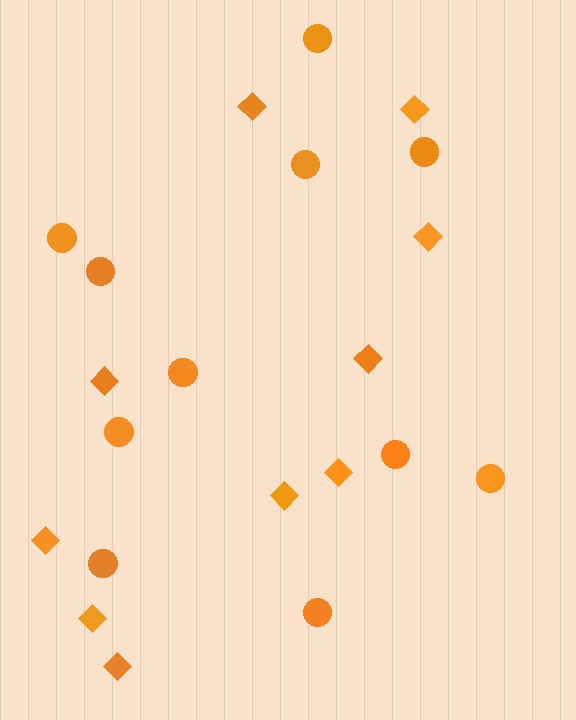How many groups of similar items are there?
There are 2 groups: one group of circles (11) and one group of diamonds (10).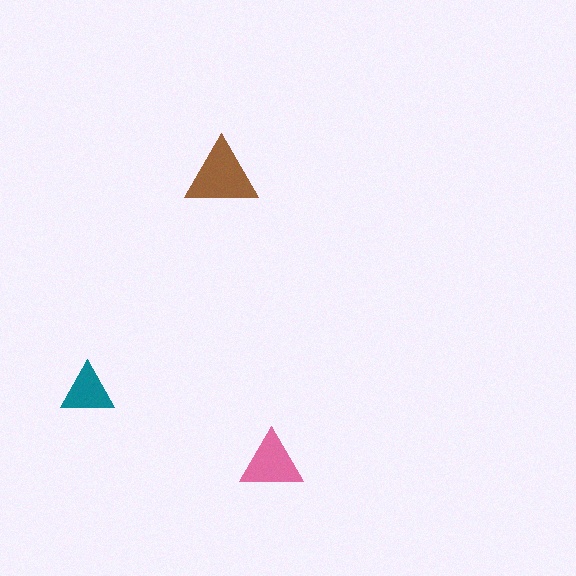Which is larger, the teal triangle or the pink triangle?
The pink one.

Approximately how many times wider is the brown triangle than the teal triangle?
About 1.5 times wider.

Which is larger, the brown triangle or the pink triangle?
The brown one.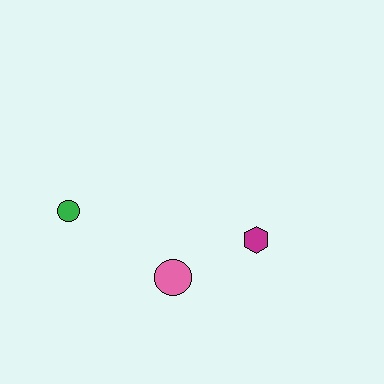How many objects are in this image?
There are 3 objects.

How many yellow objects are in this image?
There are no yellow objects.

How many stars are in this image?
There are no stars.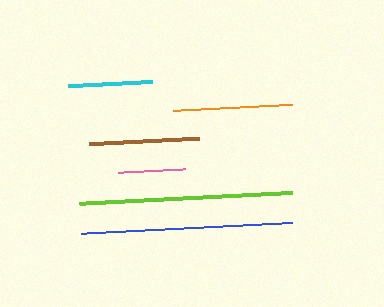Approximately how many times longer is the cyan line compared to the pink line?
The cyan line is approximately 1.3 times the length of the pink line.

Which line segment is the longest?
The lime line is the longest at approximately 213 pixels.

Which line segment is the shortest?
The pink line is the shortest at approximately 66 pixels.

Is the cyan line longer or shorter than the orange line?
The orange line is longer than the cyan line.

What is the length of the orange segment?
The orange segment is approximately 120 pixels long.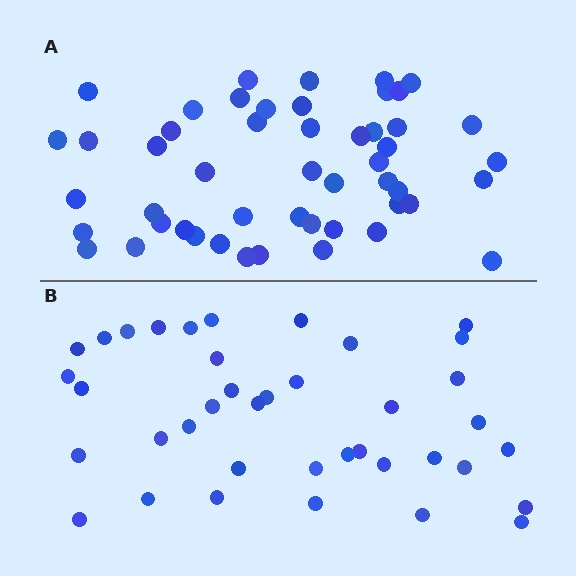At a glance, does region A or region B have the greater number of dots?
Region A (the top region) has more dots.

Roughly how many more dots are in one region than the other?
Region A has roughly 12 or so more dots than region B.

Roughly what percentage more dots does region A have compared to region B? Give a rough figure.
About 30% more.